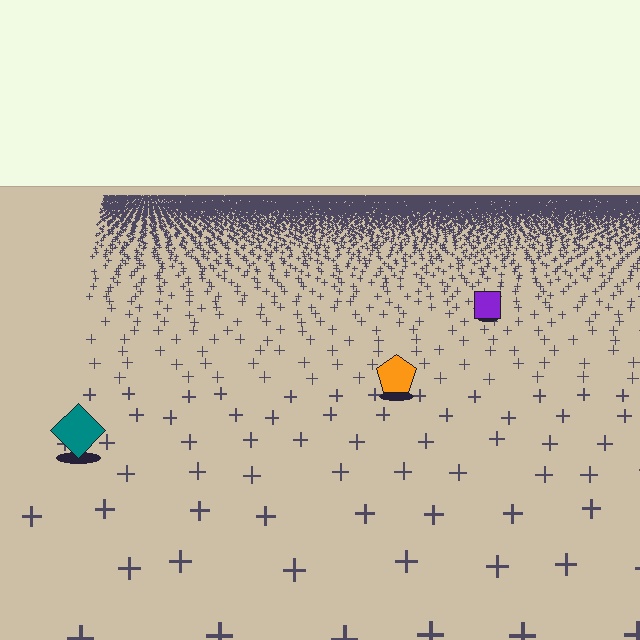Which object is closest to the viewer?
The teal diamond is closest. The texture marks near it are larger and more spread out.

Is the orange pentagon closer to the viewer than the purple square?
Yes. The orange pentagon is closer — you can tell from the texture gradient: the ground texture is coarser near it.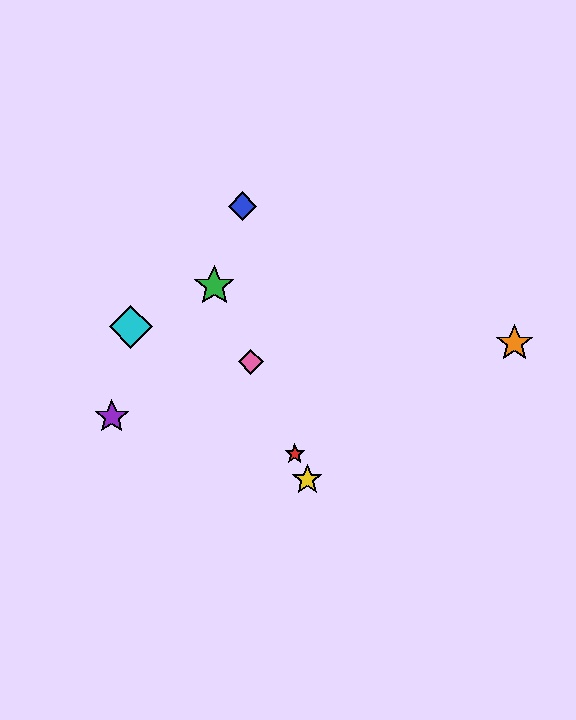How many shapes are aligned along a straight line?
4 shapes (the red star, the green star, the yellow star, the pink diamond) are aligned along a straight line.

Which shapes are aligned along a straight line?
The red star, the green star, the yellow star, the pink diamond are aligned along a straight line.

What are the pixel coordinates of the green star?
The green star is at (214, 286).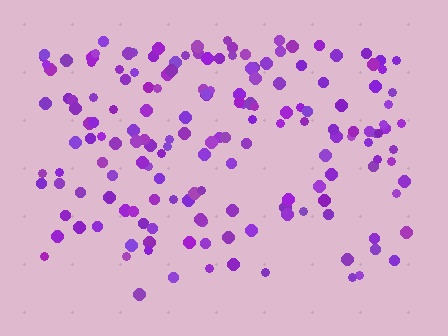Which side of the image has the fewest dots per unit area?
The bottom.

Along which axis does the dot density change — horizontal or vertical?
Vertical.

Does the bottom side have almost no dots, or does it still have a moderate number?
Still a moderate number, just noticeably fewer than the top.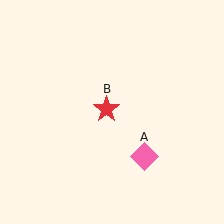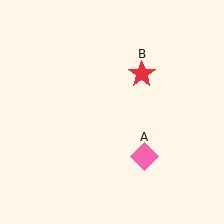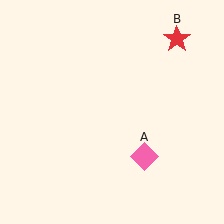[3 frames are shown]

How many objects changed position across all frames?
1 object changed position: red star (object B).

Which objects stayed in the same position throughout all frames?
Pink diamond (object A) remained stationary.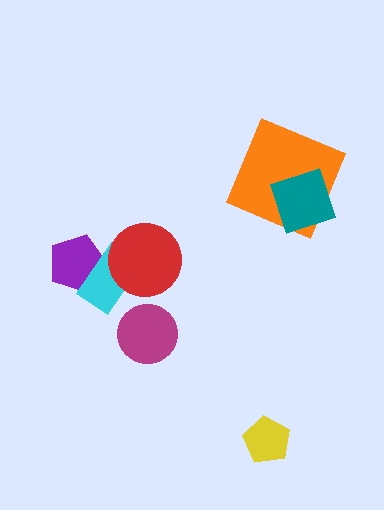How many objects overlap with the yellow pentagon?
0 objects overlap with the yellow pentagon.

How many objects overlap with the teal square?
1 object overlaps with the teal square.